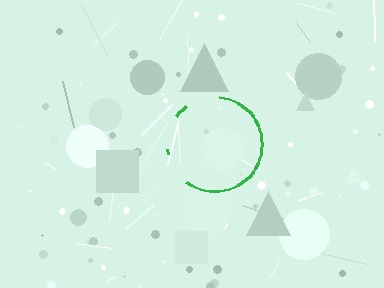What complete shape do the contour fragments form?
The contour fragments form a circle.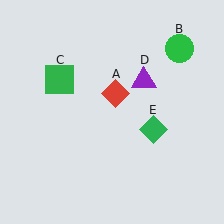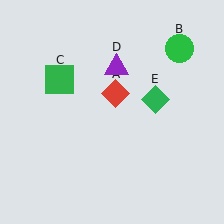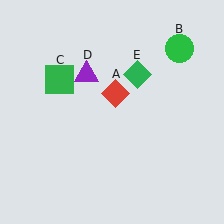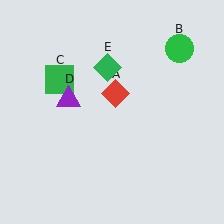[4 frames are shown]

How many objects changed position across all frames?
2 objects changed position: purple triangle (object D), green diamond (object E).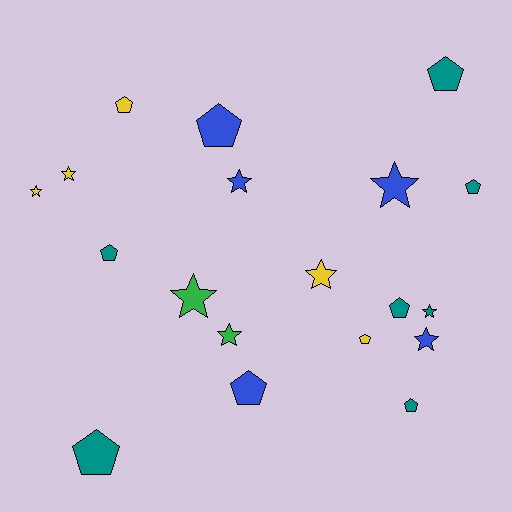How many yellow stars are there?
There are 3 yellow stars.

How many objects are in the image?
There are 19 objects.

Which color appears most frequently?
Teal, with 7 objects.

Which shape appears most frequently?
Pentagon, with 10 objects.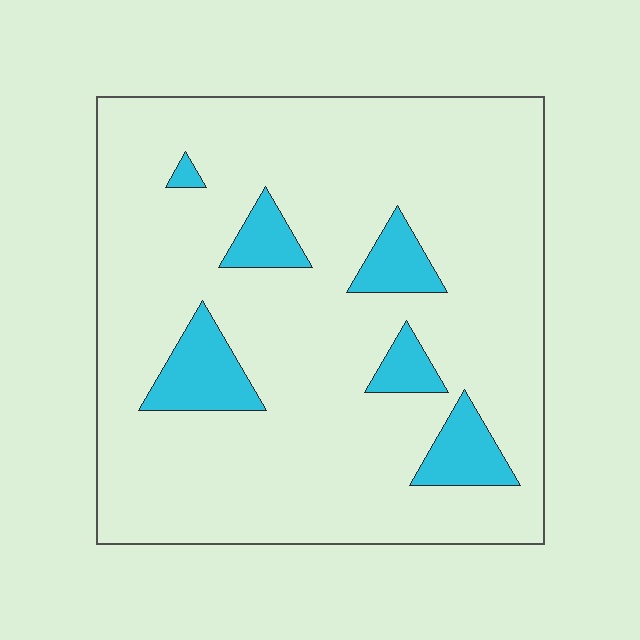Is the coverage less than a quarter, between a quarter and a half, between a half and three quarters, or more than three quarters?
Less than a quarter.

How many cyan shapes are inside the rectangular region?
6.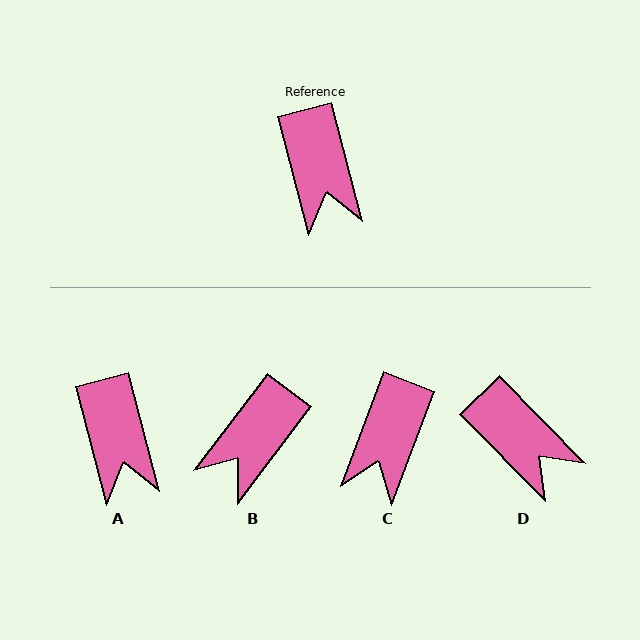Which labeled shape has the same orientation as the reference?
A.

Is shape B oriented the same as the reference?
No, it is off by about 52 degrees.